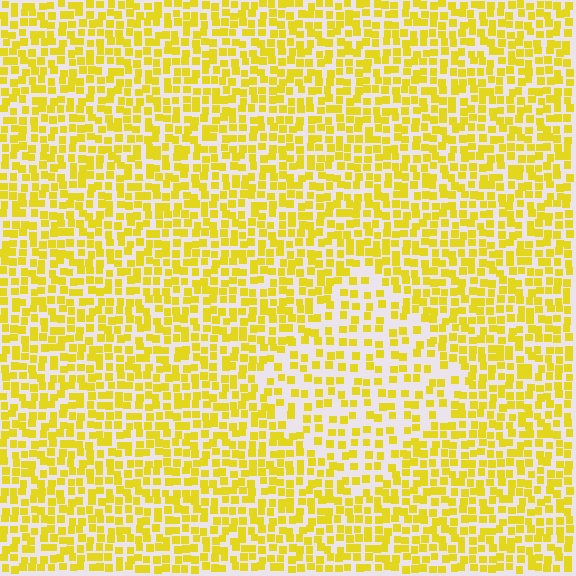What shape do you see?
I see a diamond.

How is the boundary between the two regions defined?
The boundary is defined by a change in element density (approximately 1.7x ratio). All elements are the same color, size, and shape.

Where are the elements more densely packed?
The elements are more densely packed outside the diamond boundary.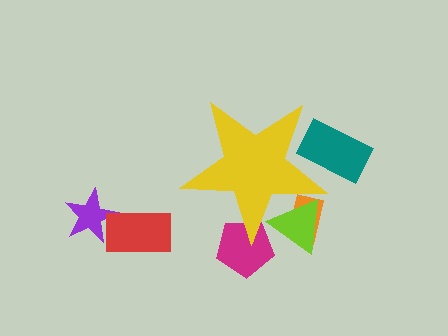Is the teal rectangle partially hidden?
Yes, the teal rectangle is partially hidden behind the yellow star.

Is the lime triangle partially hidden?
Yes, the lime triangle is partially hidden behind the yellow star.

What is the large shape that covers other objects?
A yellow star.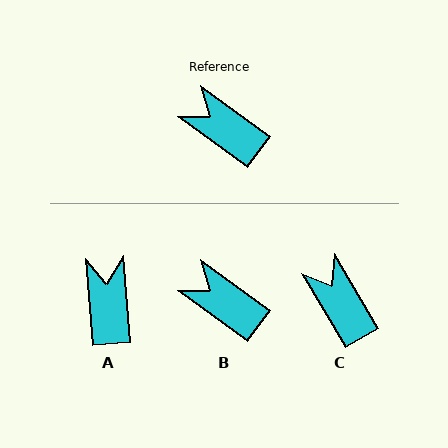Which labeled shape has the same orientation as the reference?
B.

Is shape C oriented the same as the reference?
No, it is off by about 23 degrees.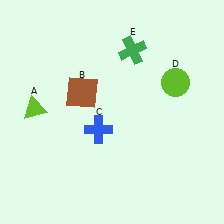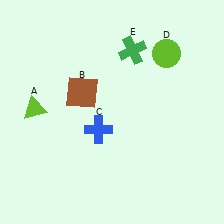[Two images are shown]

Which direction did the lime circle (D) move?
The lime circle (D) moved up.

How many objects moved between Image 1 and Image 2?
1 object moved between the two images.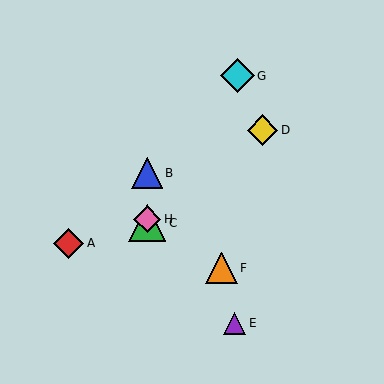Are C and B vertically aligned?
Yes, both are at x≈147.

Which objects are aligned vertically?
Objects B, C, H are aligned vertically.